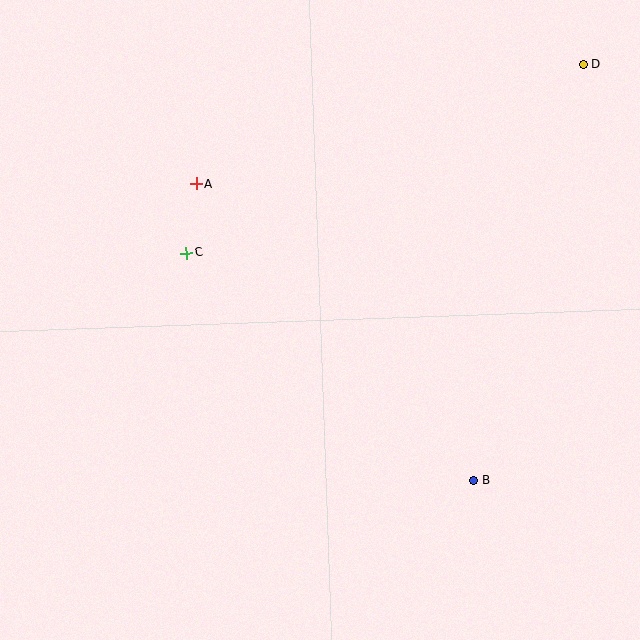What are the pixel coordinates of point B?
Point B is at (474, 481).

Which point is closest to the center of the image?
Point C at (186, 253) is closest to the center.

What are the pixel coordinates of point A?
Point A is at (196, 184).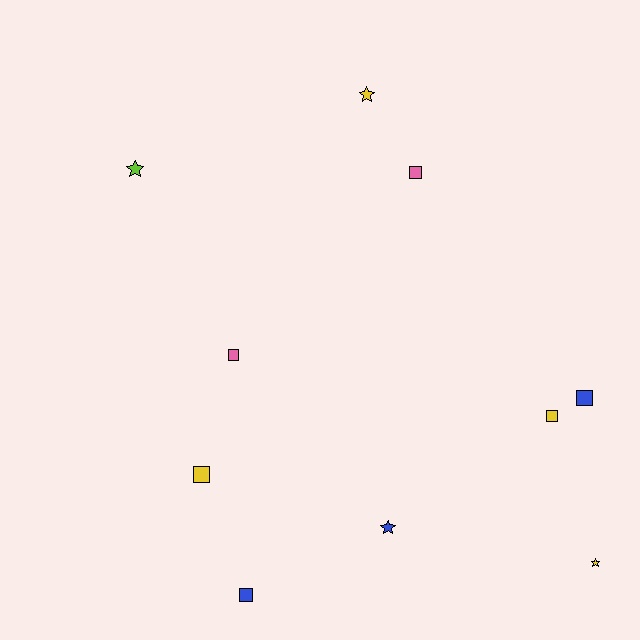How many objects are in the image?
There are 10 objects.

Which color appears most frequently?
Yellow, with 4 objects.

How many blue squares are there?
There are 2 blue squares.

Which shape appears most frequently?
Square, with 6 objects.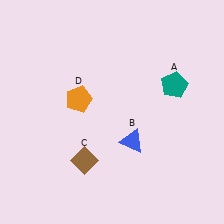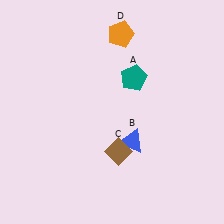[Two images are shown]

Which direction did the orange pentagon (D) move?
The orange pentagon (D) moved up.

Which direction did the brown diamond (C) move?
The brown diamond (C) moved right.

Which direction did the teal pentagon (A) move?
The teal pentagon (A) moved left.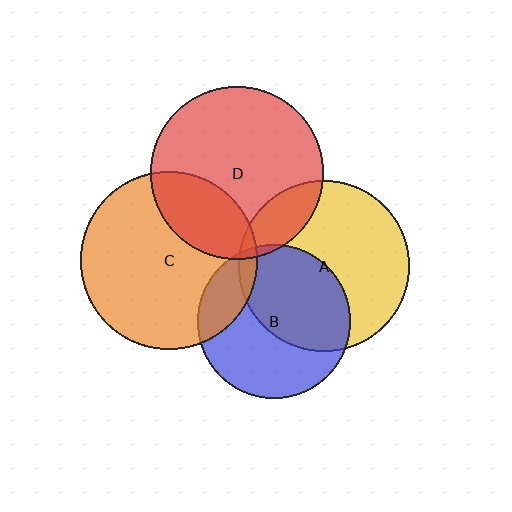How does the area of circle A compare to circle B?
Approximately 1.2 times.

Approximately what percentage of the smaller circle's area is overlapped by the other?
Approximately 20%.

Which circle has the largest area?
Circle C (orange).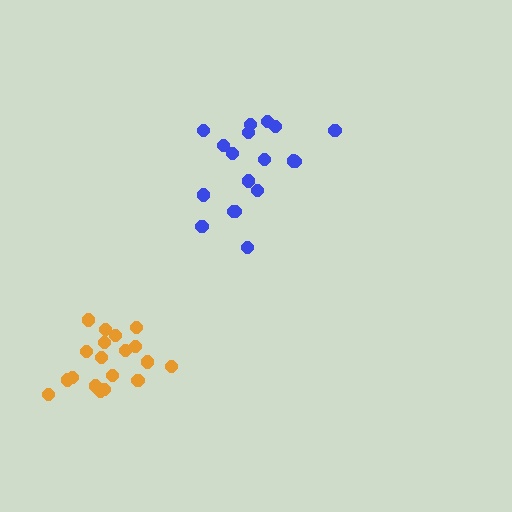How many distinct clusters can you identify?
There are 2 distinct clusters.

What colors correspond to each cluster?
The clusters are colored: orange, blue.